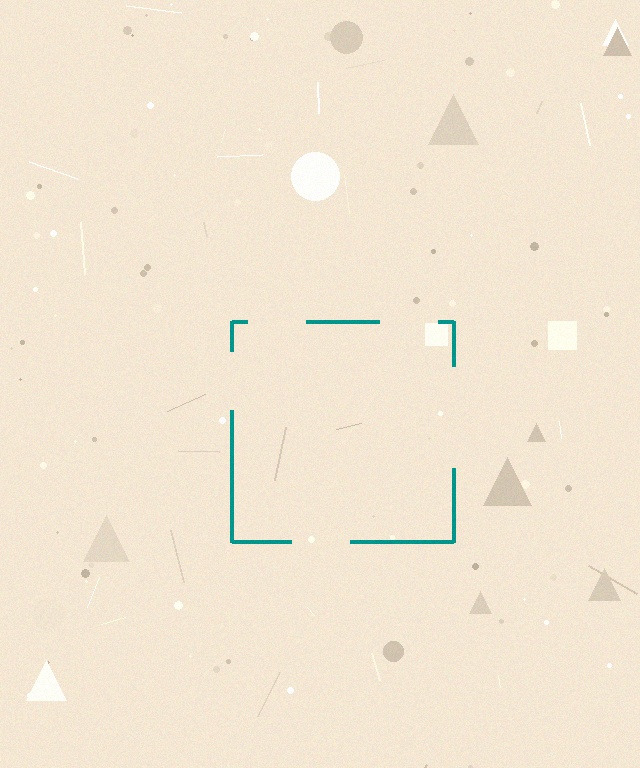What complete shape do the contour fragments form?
The contour fragments form a square.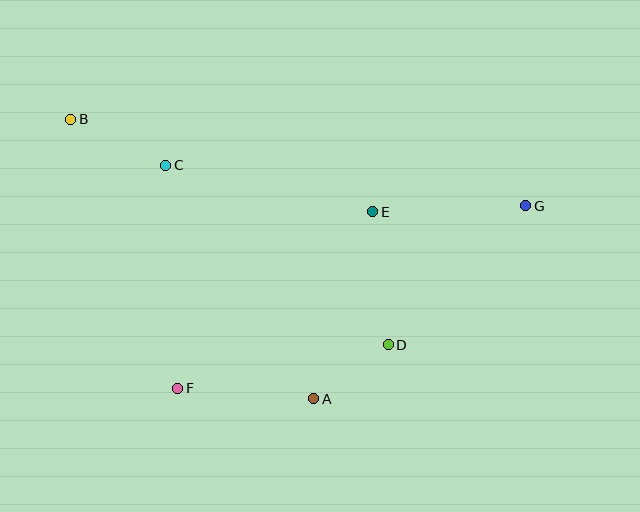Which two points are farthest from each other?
Points B and G are farthest from each other.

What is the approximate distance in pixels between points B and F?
The distance between B and F is approximately 289 pixels.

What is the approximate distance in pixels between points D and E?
The distance between D and E is approximately 134 pixels.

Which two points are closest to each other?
Points A and D are closest to each other.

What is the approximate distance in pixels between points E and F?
The distance between E and F is approximately 263 pixels.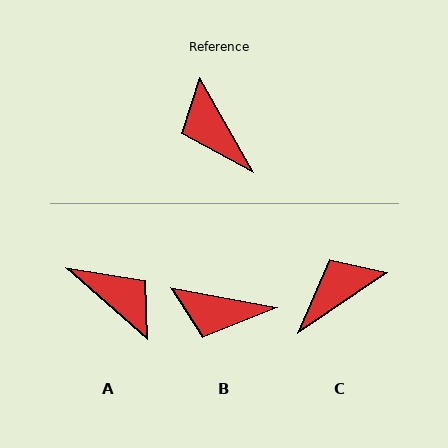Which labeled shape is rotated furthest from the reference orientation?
A, about 161 degrees away.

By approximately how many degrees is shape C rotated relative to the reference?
Approximately 85 degrees clockwise.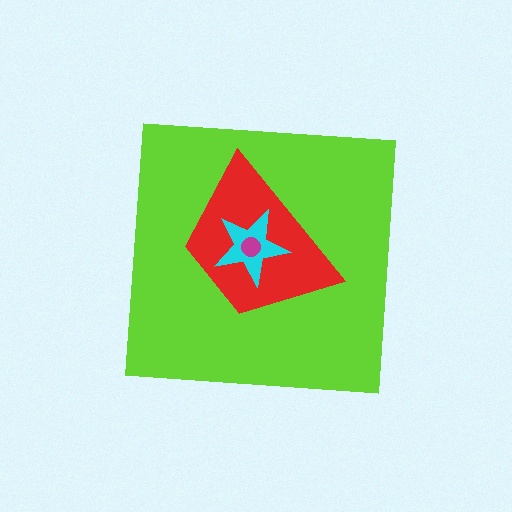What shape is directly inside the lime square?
The red trapezoid.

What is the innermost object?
The magenta circle.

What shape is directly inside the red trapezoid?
The cyan star.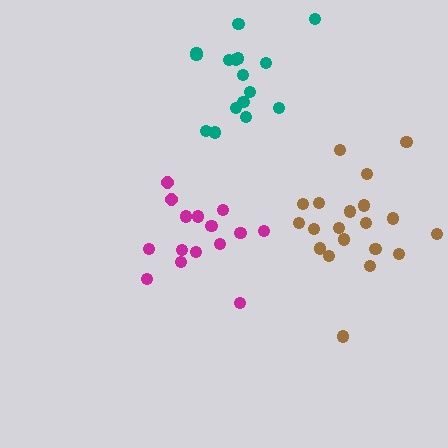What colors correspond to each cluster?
The clusters are colored: brown, magenta, teal.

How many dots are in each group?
Group 1: 20 dots, Group 2: 15 dots, Group 3: 16 dots (51 total).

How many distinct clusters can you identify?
There are 3 distinct clusters.